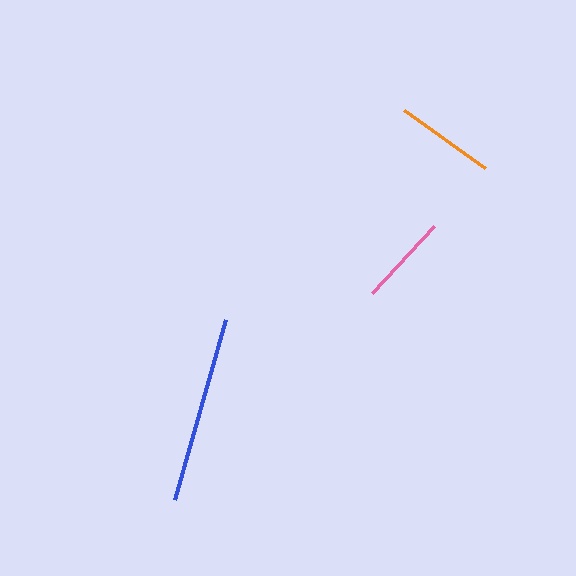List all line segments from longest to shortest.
From longest to shortest: blue, orange, pink.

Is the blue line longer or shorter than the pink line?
The blue line is longer than the pink line.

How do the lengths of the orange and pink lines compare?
The orange and pink lines are approximately the same length.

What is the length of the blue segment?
The blue segment is approximately 187 pixels long.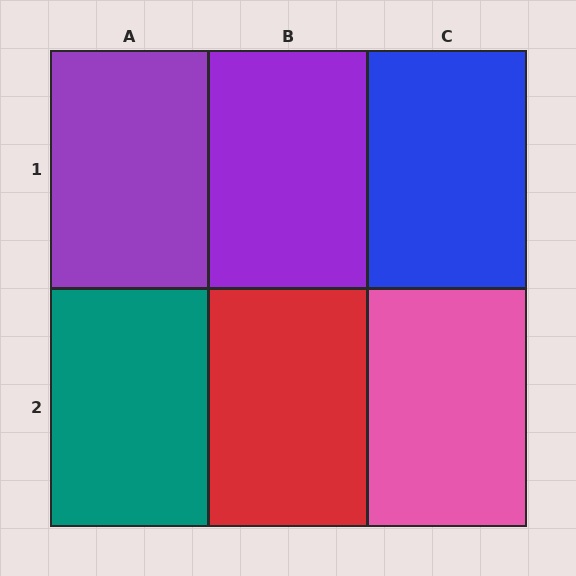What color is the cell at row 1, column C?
Blue.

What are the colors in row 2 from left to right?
Teal, red, pink.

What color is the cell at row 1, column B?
Purple.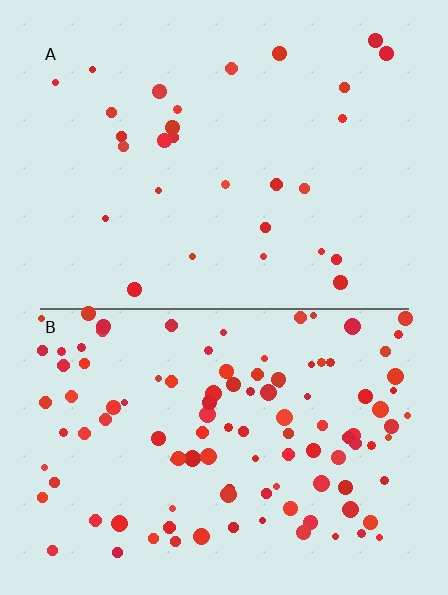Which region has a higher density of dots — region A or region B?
B (the bottom).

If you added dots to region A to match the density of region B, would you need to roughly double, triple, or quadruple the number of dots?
Approximately quadruple.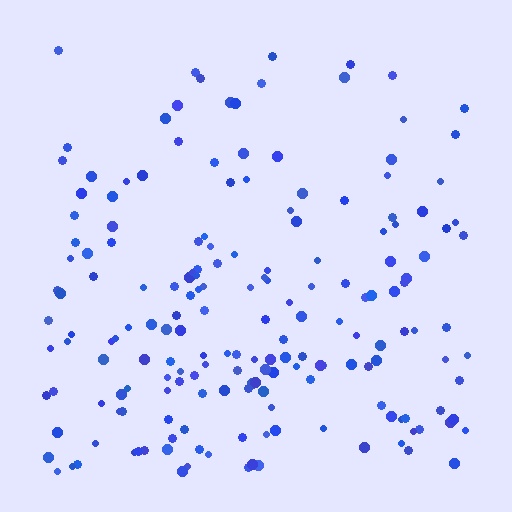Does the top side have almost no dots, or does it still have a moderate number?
Still a moderate number, just noticeably fewer than the bottom.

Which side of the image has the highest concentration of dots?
The bottom.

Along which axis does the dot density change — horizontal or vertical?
Vertical.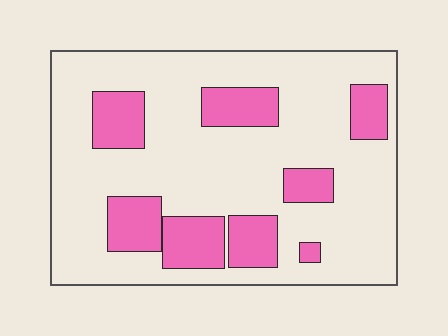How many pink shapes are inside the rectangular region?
8.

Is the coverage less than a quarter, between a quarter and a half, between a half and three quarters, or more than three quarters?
Less than a quarter.